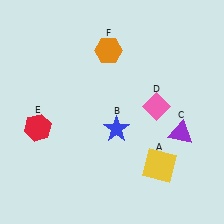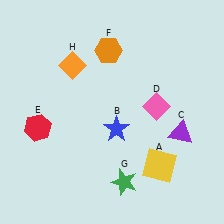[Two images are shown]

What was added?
A green star (G), an orange diamond (H) were added in Image 2.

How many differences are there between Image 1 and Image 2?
There are 2 differences between the two images.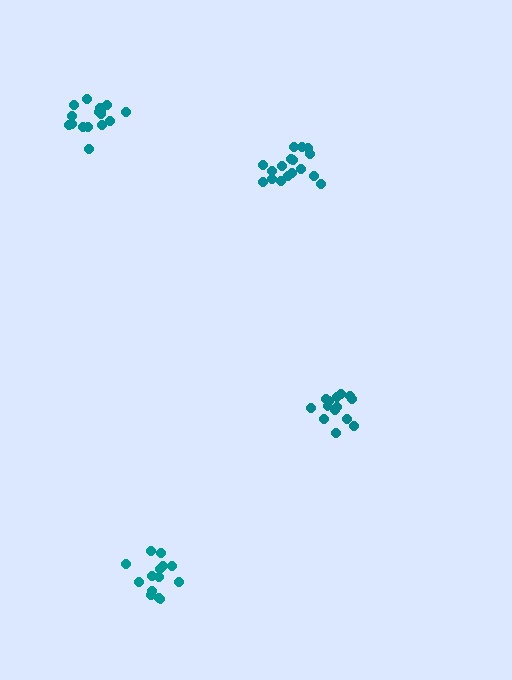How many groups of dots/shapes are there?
There are 4 groups.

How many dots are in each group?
Group 1: 14 dots, Group 2: 14 dots, Group 3: 16 dots, Group 4: 17 dots (61 total).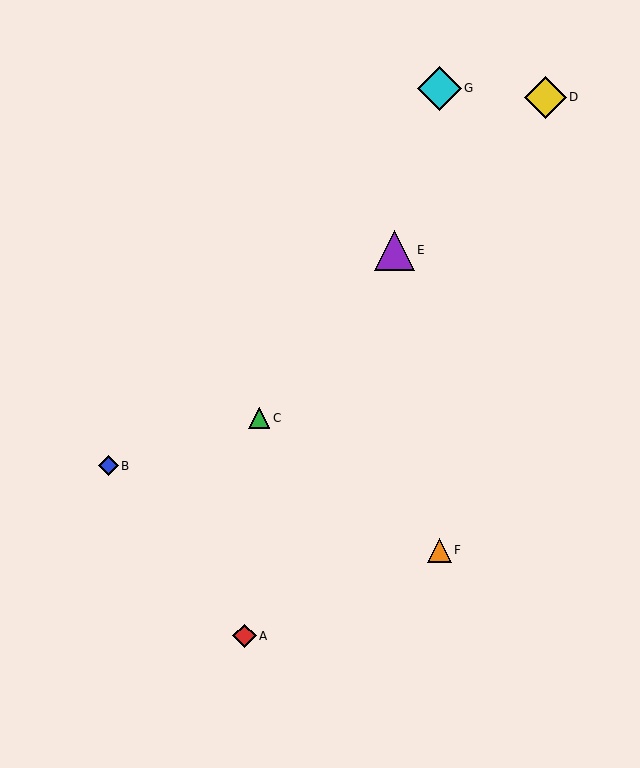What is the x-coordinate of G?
Object G is at x≈439.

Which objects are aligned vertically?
Objects F, G are aligned vertically.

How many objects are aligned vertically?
2 objects (F, G) are aligned vertically.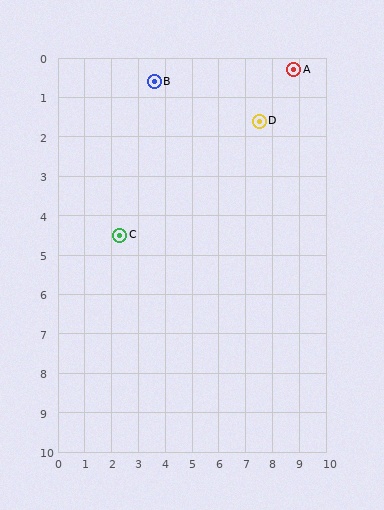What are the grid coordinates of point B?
Point B is at approximately (3.6, 0.6).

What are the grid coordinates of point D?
Point D is at approximately (7.5, 1.6).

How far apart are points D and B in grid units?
Points D and B are about 4.0 grid units apart.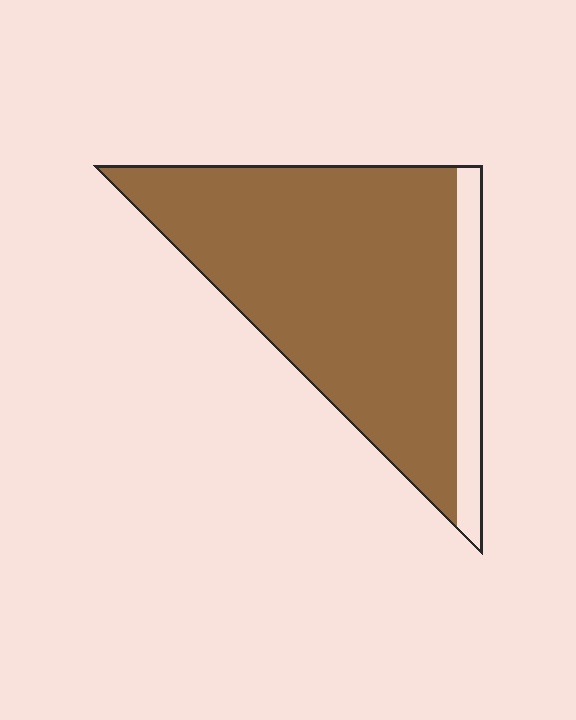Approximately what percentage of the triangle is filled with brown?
Approximately 85%.